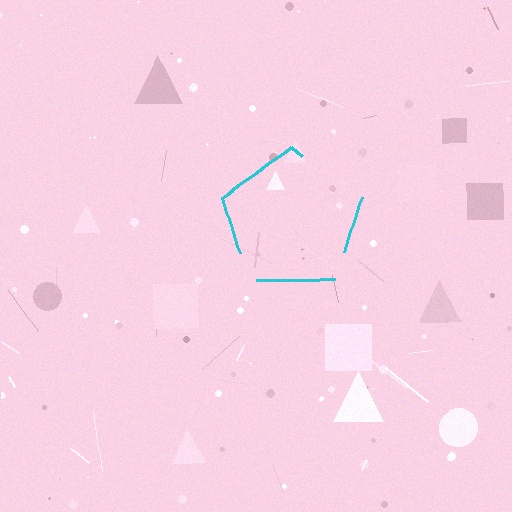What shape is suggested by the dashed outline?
The dashed outline suggests a pentagon.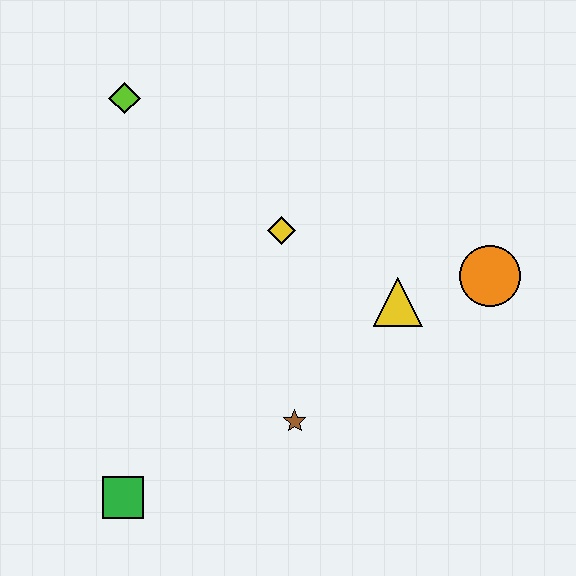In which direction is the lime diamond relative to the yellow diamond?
The lime diamond is to the left of the yellow diamond.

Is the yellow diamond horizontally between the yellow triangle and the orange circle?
No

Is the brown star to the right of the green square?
Yes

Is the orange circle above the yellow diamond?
No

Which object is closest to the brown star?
The yellow triangle is closest to the brown star.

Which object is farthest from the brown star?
The lime diamond is farthest from the brown star.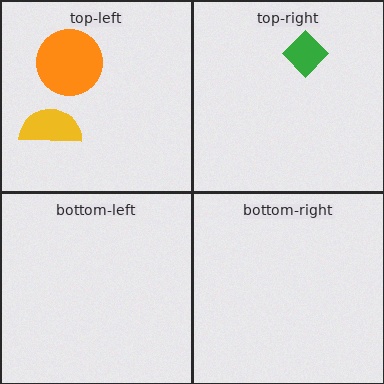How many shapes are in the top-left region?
2.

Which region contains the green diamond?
The top-right region.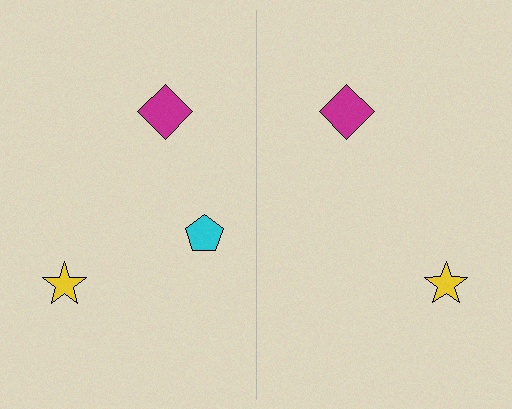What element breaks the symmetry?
A cyan pentagon is missing from the right side.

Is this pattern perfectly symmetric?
No, the pattern is not perfectly symmetric. A cyan pentagon is missing from the right side.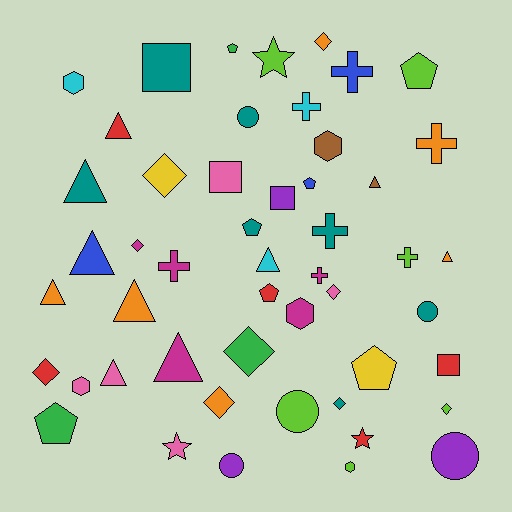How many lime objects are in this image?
There are 6 lime objects.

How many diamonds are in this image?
There are 9 diamonds.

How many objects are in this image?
There are 50 objects.